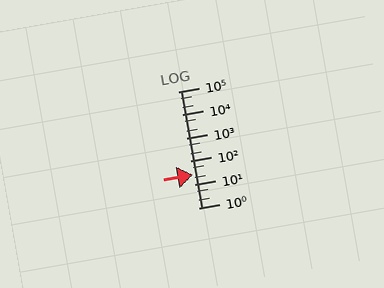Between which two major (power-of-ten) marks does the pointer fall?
The pointer is between 10 and 100.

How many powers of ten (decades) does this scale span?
The scale spans 5 decades, from 1 to 100000.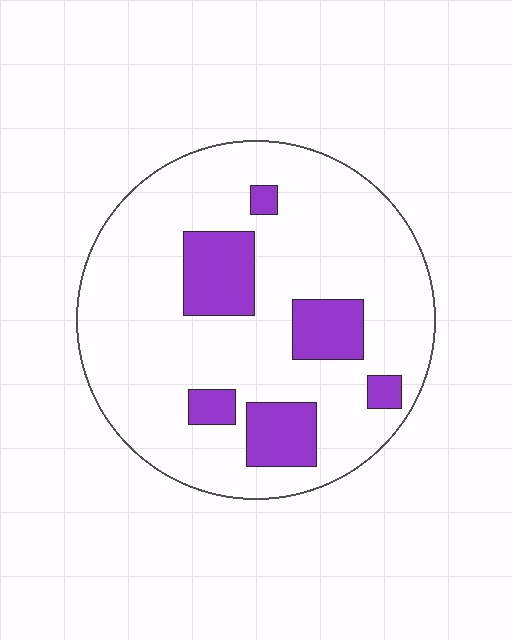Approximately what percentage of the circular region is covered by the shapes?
Approximately 20%.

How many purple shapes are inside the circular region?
6.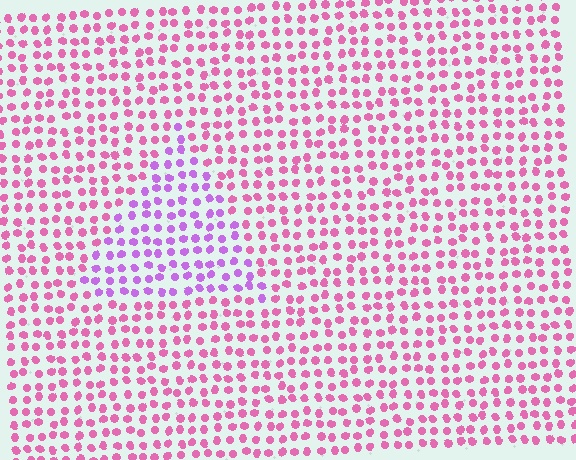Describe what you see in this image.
The image is filled with small pink elements in a uniform arrangement. A triangle-shaped region is visible where the elements are tinted to a slightly different hue, forming a subtle color boundary.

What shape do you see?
I see a triangle.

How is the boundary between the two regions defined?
The boundary is defined purely by a slight shift in hue (about 40 degrees). Spacing, size, and orientation are identical on both sides.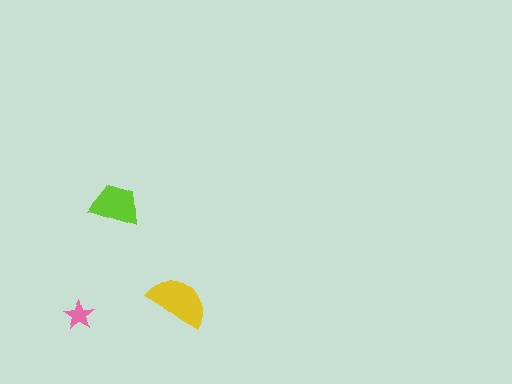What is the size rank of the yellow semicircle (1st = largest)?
1st.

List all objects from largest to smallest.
The yellow semicircle, the lime trapezoid, the pink star.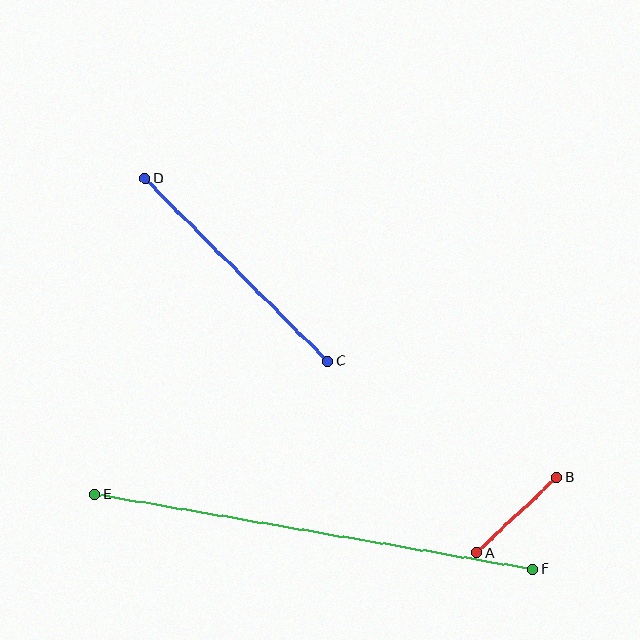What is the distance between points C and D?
The distance is approximately 258 pixels.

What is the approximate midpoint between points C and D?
The midpoint is at approximately (237, 270) pixels.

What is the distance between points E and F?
The distance is approximately 444 pixels.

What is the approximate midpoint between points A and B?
The midpoint is at approximately (517, 515) pixels.